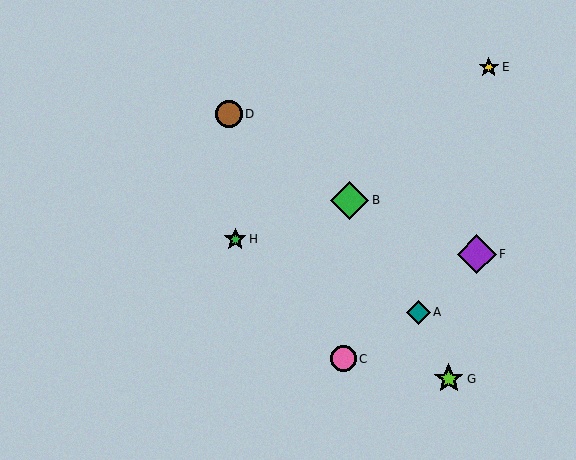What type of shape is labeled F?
Shape F is a purple diamond.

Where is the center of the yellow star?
The center of the yellow star is at (489, 67).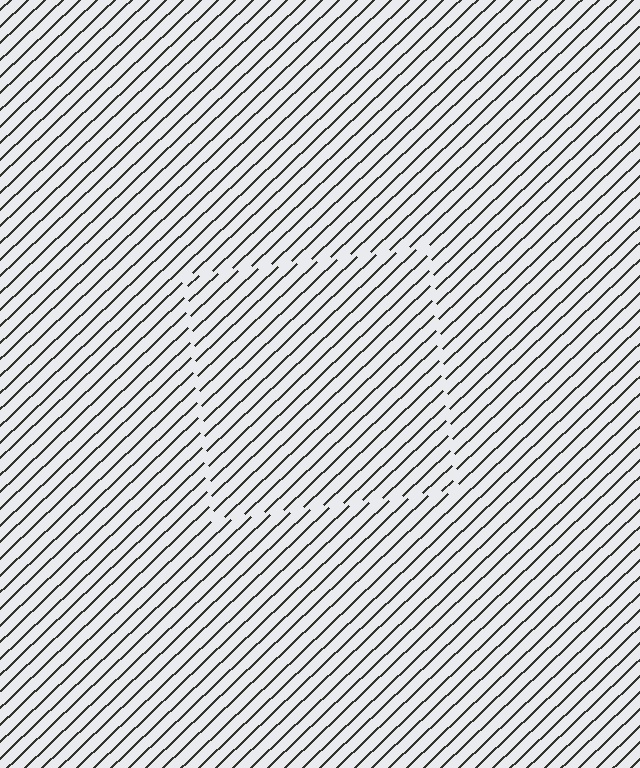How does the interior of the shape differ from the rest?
The interior of the shape contains the same grating, shifted by half a period — the contour is defined by the phase discontinuity where line-ends from the inner and outer gratings abut.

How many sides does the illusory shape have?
4 sides — the line-ends trace a square.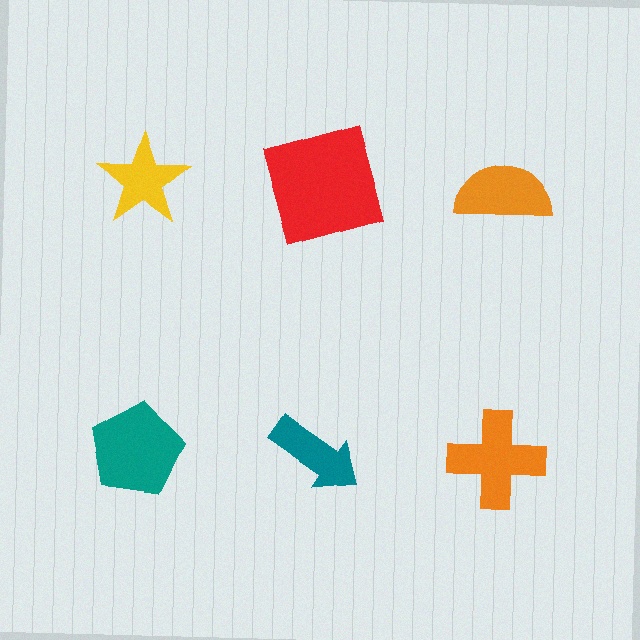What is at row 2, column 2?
A teal arrow.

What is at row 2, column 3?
An orange cross.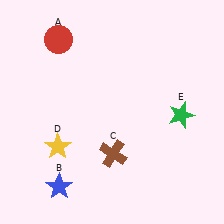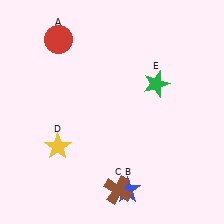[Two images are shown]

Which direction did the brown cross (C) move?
The brown cross (C) moved down.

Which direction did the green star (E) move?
The green star (E) moved up.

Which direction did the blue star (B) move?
The blue star (B) moved right.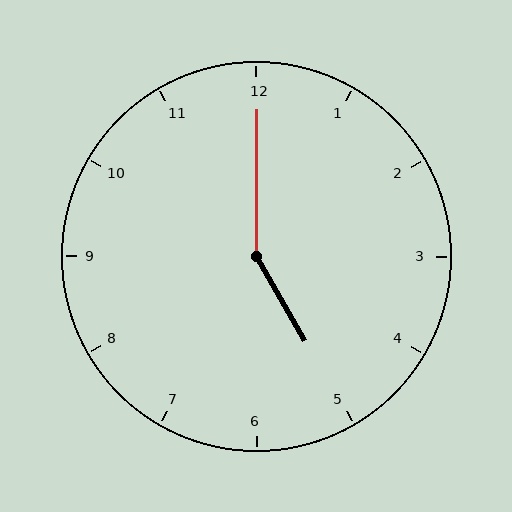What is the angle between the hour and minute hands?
Approximately 150 degrees.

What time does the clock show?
5:00.